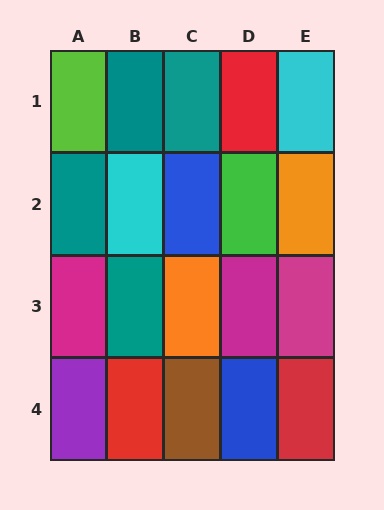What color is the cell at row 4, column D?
Blue.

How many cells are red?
3 cells are red.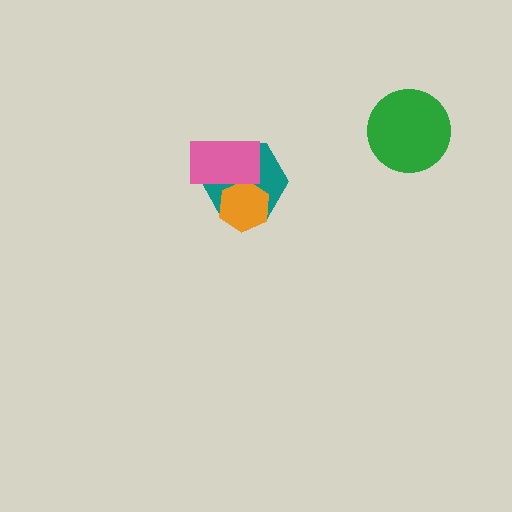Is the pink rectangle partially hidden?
No, no other shape covers it.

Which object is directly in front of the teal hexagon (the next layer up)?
The orange hexagon is directly in front of the teal hexagon.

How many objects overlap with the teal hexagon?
2 objects overlap with the teal hexagon.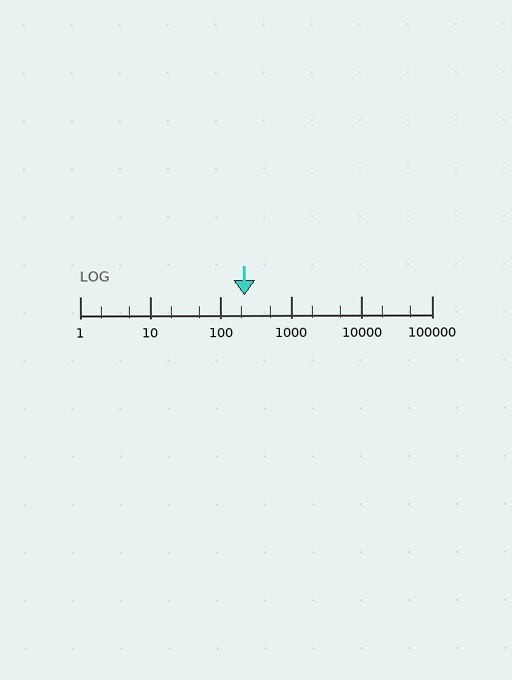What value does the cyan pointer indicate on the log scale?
The pointer indicates approximately 220.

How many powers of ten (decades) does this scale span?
The scale spans 5 decades, from 1 to 100000.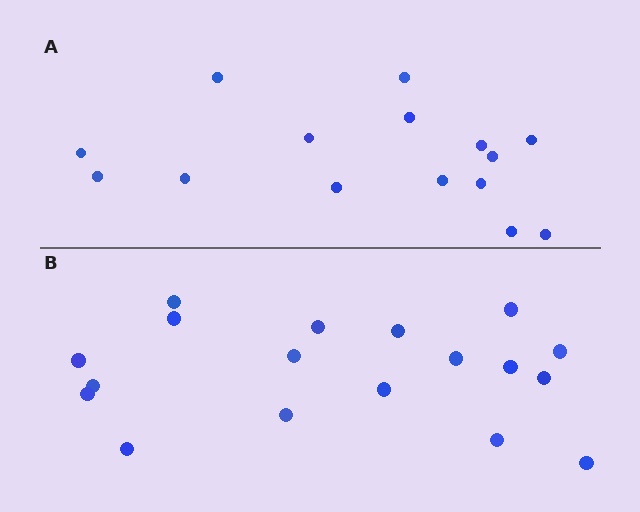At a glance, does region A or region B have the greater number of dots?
Region B (the bottom region) has more dots.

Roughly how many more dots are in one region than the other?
Region B has just a few more — roughly 2 or 3 more dots than region A.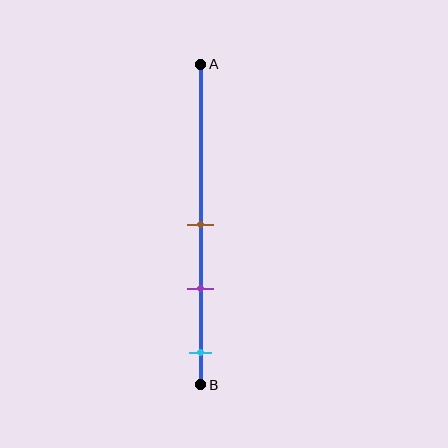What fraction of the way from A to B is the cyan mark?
The cyan mark is approximately 90% (0.9) of the way from A to B.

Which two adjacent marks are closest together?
The brown and purple marks are the closest adjacent pair.